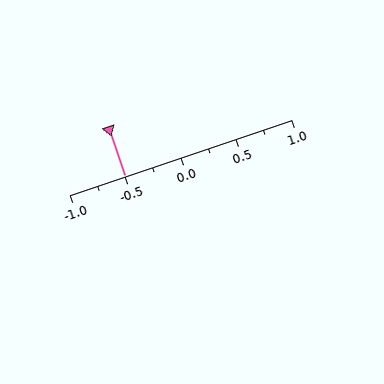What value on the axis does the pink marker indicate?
The marker indicates approximately -0.5.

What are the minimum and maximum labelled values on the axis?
The axis runs from -1.0 to 1.0.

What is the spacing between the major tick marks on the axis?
The major ticks are spaced 0.5 apart.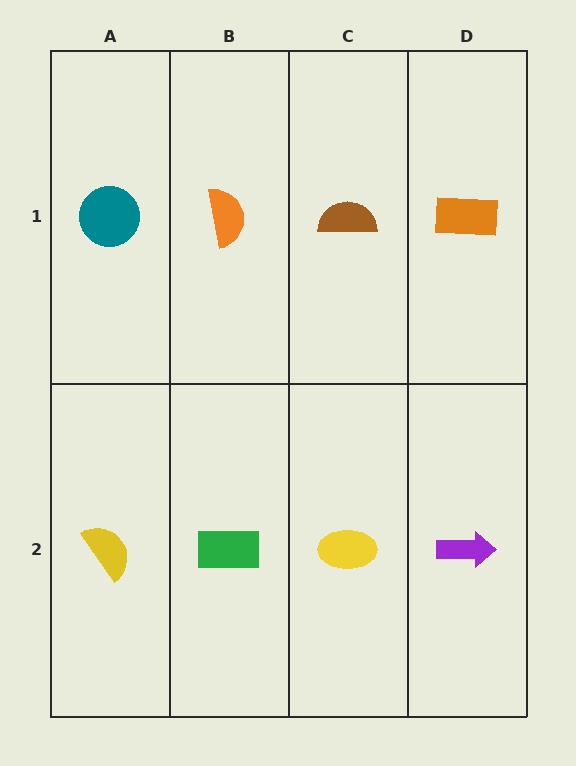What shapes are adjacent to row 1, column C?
A yellow ellipse (row 2, column C), an orange semicircle (row 1, column B), an orange rectangle (row 1, column D).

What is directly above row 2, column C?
A brown semicircle.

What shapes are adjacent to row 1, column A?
A yellow semicircle (row 2, column A), an orange semicircle (row 1, column B).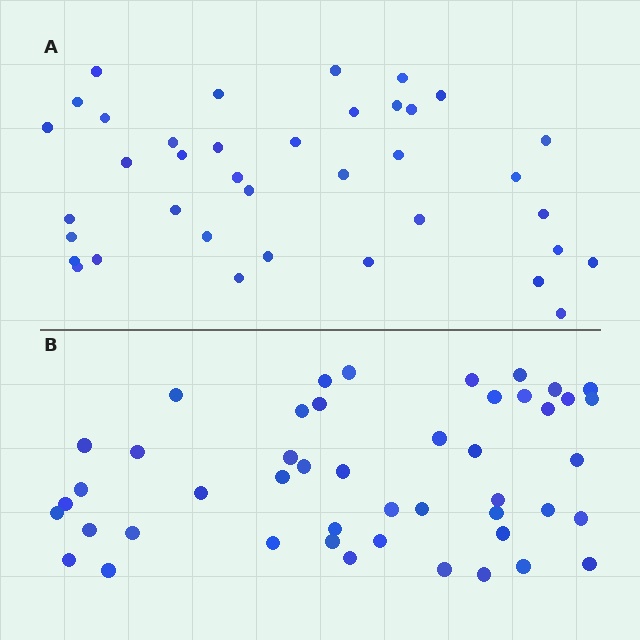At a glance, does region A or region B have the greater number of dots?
Region B (the bottom region) has more dots.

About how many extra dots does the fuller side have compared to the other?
Region B has roughly 8 or so more dots than region A.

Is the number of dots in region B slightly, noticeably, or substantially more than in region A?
Region B has only slightly more — the two regions are fairly close. The ratio is roughly 1.2 to 1.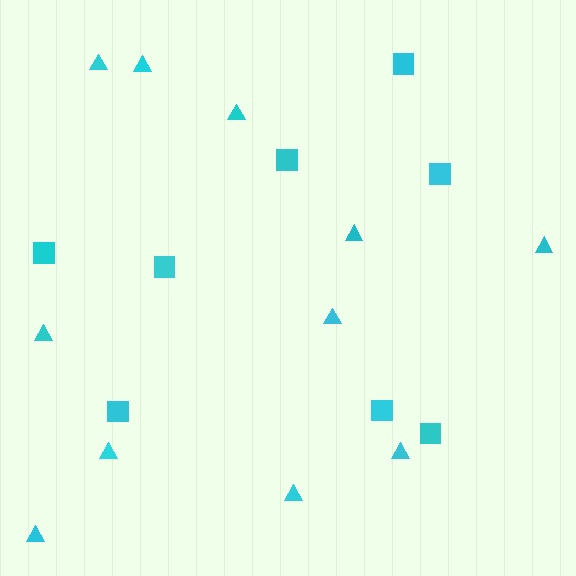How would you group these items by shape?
There are 2 groups: one group of squares (8) and one group of triangles (11).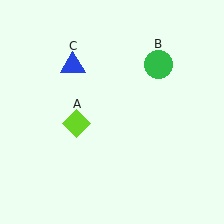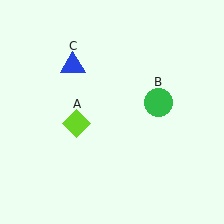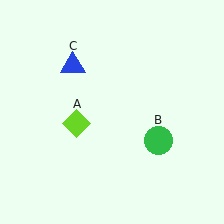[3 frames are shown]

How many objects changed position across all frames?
1 object changed position: green circle (object B).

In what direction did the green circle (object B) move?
The green circle (object B) moved down.